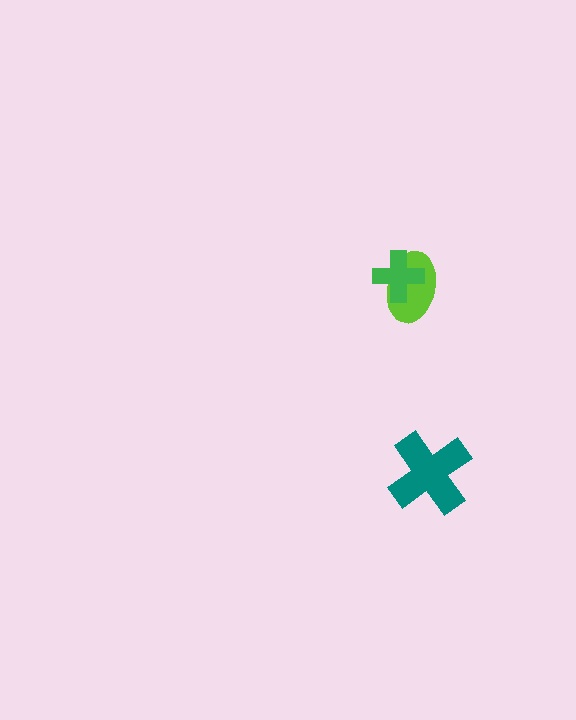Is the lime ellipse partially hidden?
Yes, it is partially covered by another shape.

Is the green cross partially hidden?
No, no other shape covers it.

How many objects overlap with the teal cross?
0 objects overlap with the teal cross.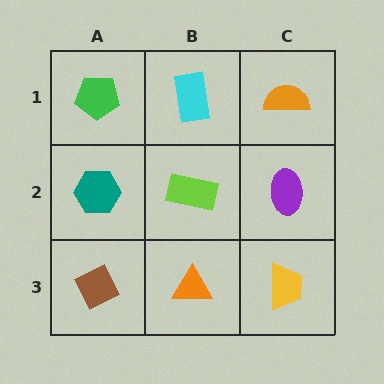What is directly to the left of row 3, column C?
An orange triangle.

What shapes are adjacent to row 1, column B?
A lime rectangle (row 2, column B), a green pentagon (row 1, column A), an orange semicircle (row 1, column C).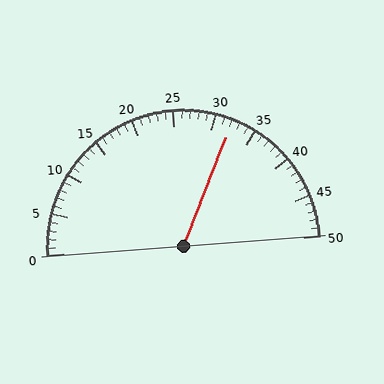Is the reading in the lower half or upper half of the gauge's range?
The reading is in the upper half of the range (0 to 50).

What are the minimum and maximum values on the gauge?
The gauge ranges from 0 to 50.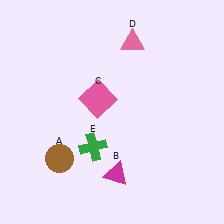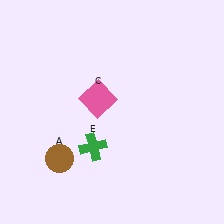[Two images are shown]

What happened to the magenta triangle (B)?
The magenta triangle (B) was removed in Image 2. It was in the bottom-right area of Image 1.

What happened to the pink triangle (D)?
The pink triangle (D) was removed in Image 2. It was in the top-right area of Image 1.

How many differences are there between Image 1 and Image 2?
There are 2 differences between the two images.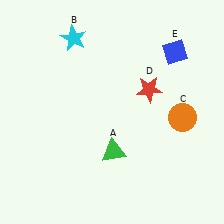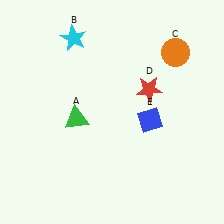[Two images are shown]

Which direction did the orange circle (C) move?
The orange circle (C) moved up.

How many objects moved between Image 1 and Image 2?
3 objects moved between the two images.